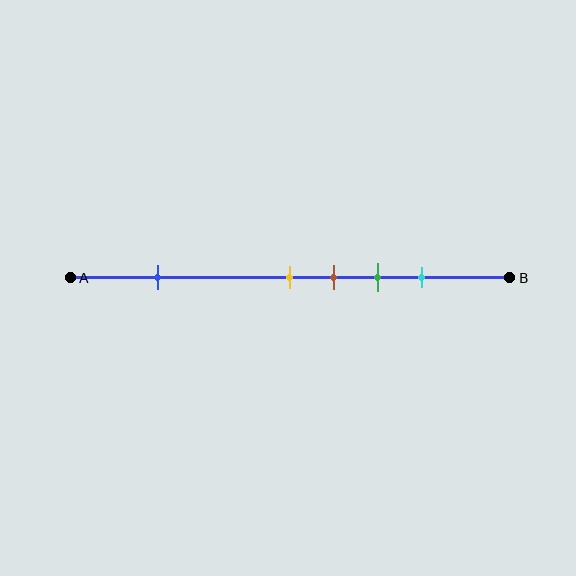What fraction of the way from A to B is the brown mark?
The brown mark is approximately 60% (0.6) of the way from A to B.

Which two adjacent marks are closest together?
The yellow and brown marks are the closest adjacent pair.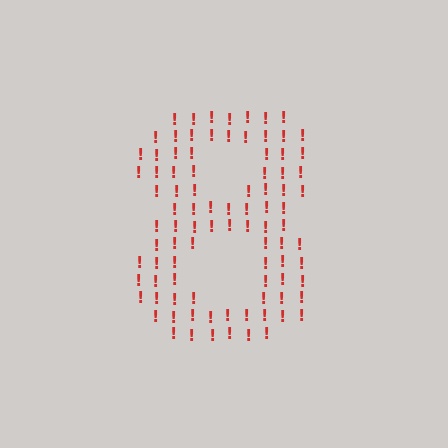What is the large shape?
The large shape is the digit 8.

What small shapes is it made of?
It is made of small exclamation marks.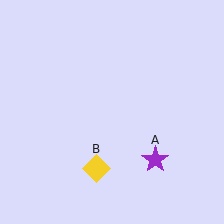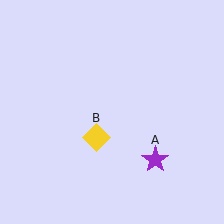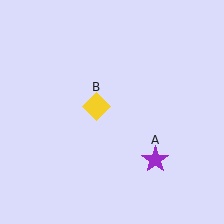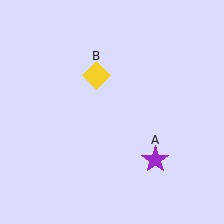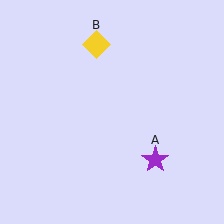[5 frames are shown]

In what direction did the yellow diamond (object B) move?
The yellow diamond (object B) moved up.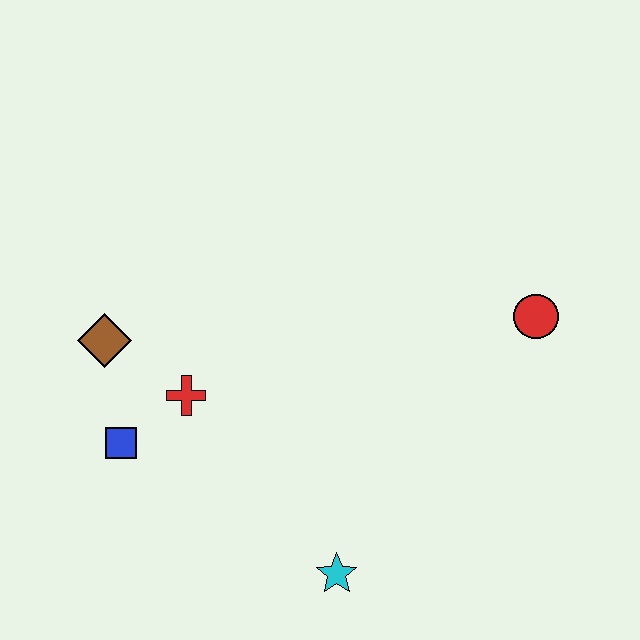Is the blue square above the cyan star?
Yes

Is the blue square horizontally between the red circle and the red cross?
No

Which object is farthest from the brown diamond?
The red circle is farthest from the brown diamond.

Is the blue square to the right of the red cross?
No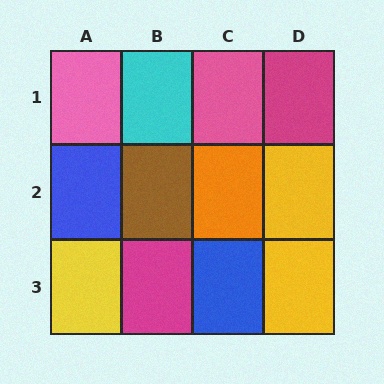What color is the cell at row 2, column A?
Blue.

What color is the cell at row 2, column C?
Orange.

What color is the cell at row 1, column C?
Pink.